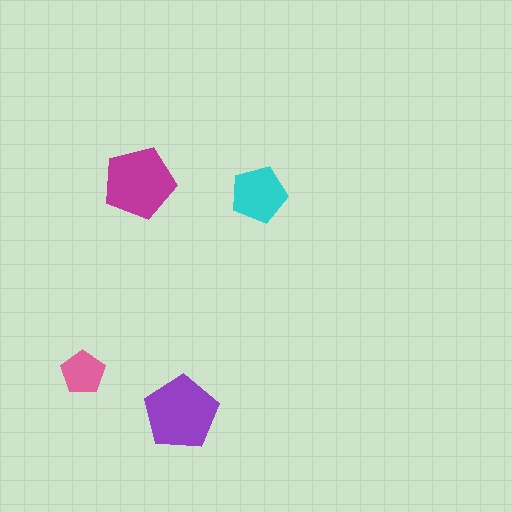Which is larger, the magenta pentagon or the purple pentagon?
The purple one.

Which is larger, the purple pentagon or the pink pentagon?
The purple one.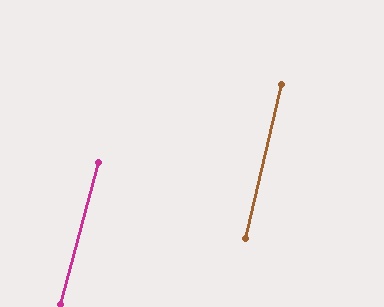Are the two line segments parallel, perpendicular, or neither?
Parallel — their directions differ by only 1.8°.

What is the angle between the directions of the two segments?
Approximately 2 degrees.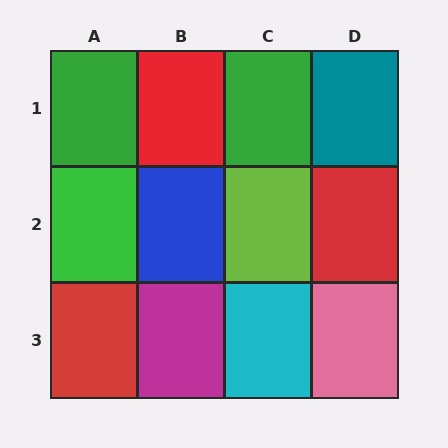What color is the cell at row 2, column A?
Green.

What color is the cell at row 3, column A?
Red.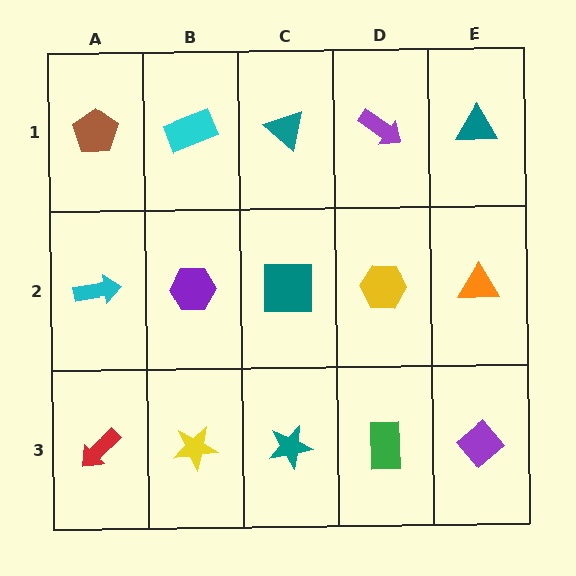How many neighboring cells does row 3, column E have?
2.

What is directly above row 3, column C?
A teal square.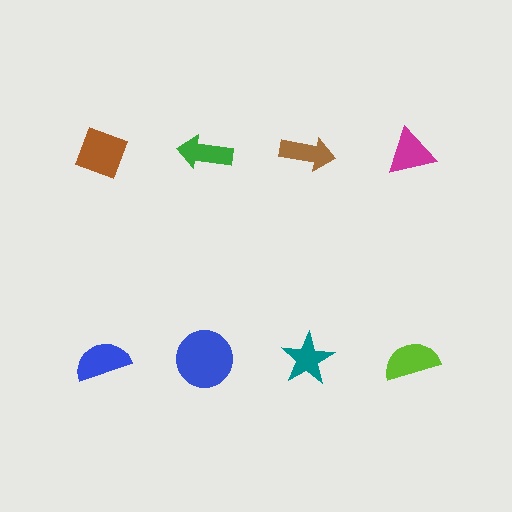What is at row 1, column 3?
A brown arrow.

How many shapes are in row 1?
4 shapes.